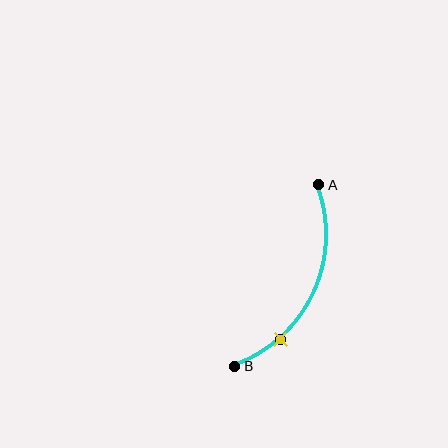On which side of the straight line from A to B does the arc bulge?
The arc bulges to the right of the straight line connecting A and B.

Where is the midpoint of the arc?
The arc midpoint is the point on the curve farthest from the straight line joining A and B. It sits to the right of that line.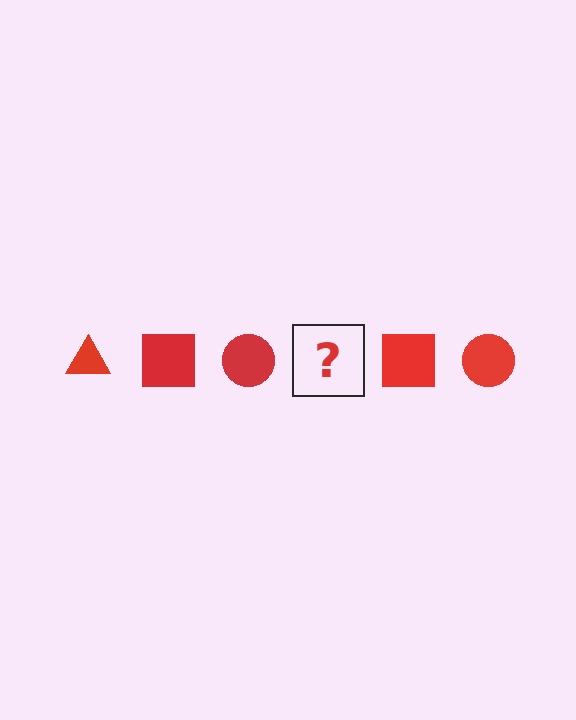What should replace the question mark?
The question mark should be replaced with a red triangle.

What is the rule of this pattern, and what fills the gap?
The rule is that the pattern cycles through triangle, square, circle shapes in red. The gap should be filled with a red triangle.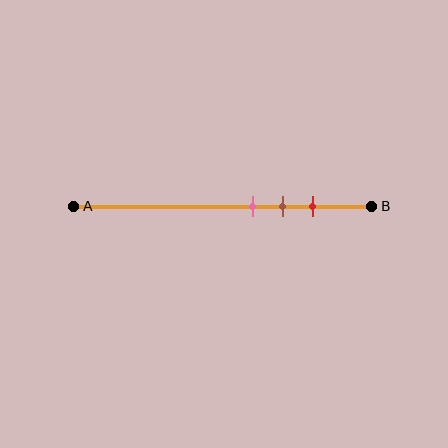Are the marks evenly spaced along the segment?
Yes, the marks are approximately evenly spaced.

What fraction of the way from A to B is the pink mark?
The pink mark is approximately 60% (0.6) of the way from A to B.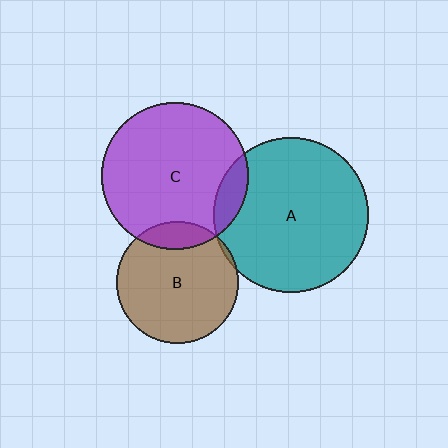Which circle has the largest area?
Circle A (teal).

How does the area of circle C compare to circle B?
Approximately 1.5 times.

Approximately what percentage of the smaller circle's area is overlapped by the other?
Approximately 15%.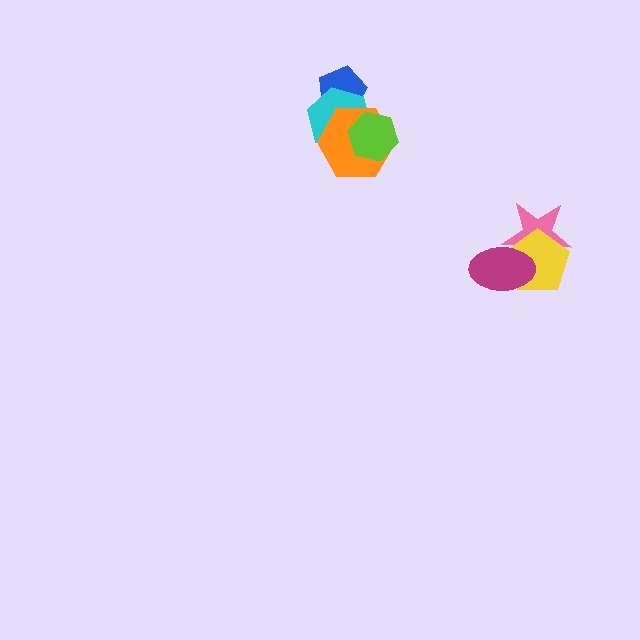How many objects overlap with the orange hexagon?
3 objects overlap with the orange hexagon.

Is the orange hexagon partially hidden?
Yes, it is partially covered by another shape.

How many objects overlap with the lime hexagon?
2 objects overlap with the lime hexagon.